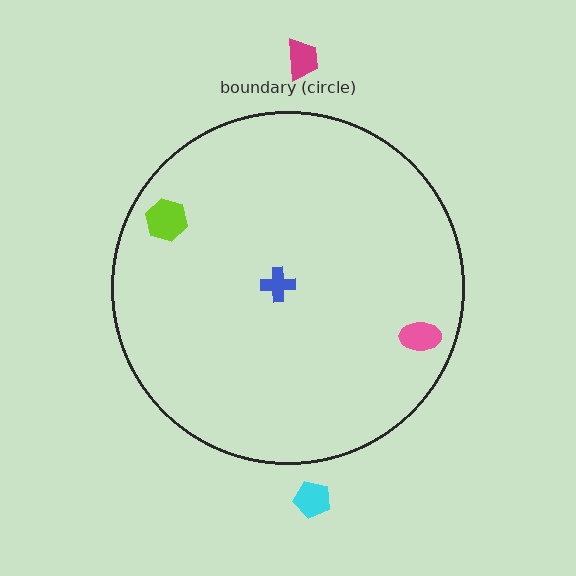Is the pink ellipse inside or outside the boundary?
Inside.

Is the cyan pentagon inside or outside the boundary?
Outside.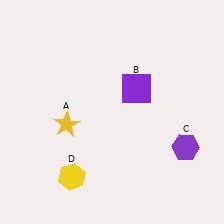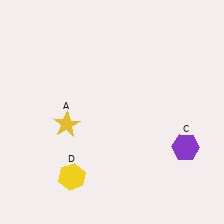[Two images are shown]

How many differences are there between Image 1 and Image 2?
There is 1 difference between the two images.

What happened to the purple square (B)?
The purple square (B) was removed in Image 2. It was in the top-right area of Image 1.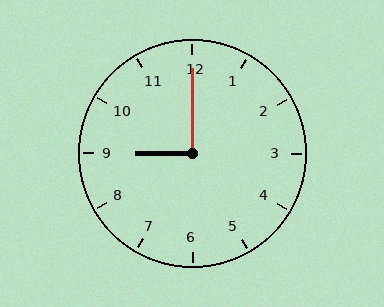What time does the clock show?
9:00.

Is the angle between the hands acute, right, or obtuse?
It is right.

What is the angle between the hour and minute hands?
Approximately 90 degrees.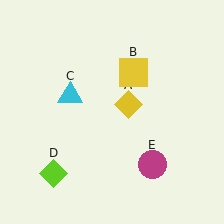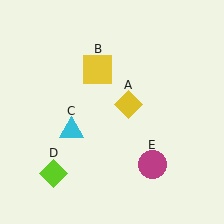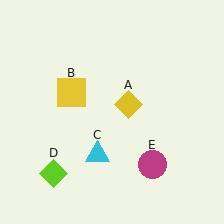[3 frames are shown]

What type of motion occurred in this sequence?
The yellow square (object B), cyan triangle (object C) rotated counterclockwise around the center of the scene.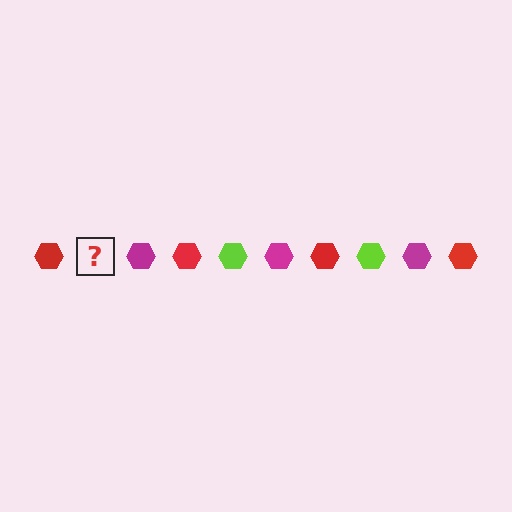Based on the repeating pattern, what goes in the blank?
The blank should be a lime hexagon.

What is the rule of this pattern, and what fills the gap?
The rule is that the pattern cycles through red, lime, magenta hexagons. The gap should be filled with a lime hexagon.